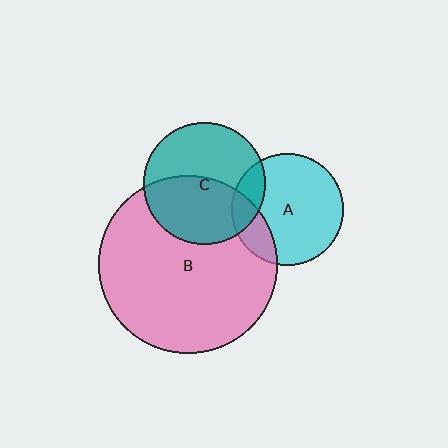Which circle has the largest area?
Circle B (pink).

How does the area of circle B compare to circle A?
Approximately 2.5 times.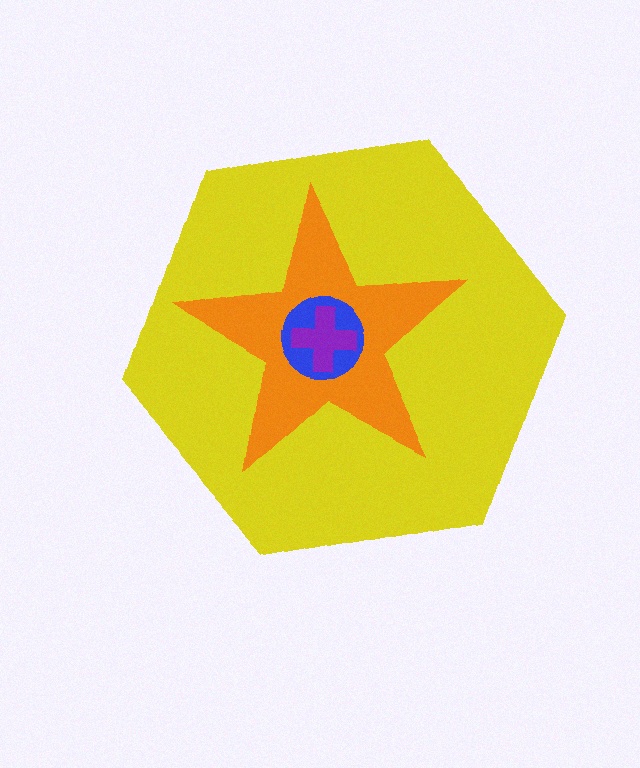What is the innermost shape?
The purple cross.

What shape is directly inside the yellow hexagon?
The orange star.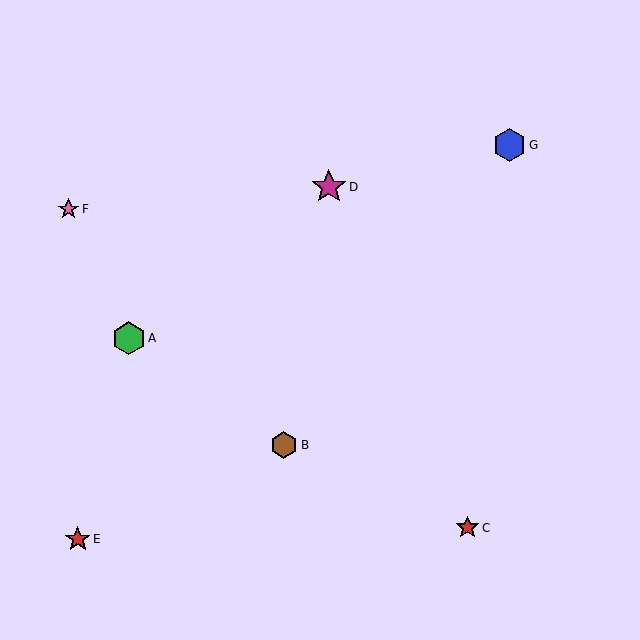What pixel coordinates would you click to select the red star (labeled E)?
Click at (78, 539) to select the red star E.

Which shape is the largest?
The magenta star (labeled D) is the largest.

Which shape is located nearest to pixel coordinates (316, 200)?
The magenta star (labeled D) at (329, 187) is nearest to that location.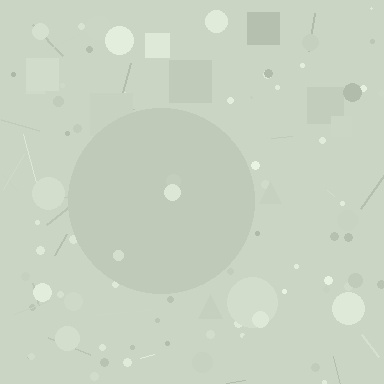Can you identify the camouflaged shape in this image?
The camouflaged shape is a circle.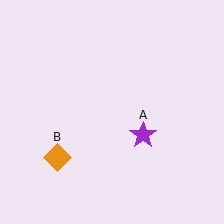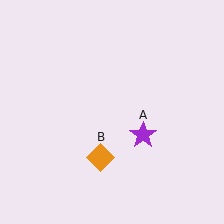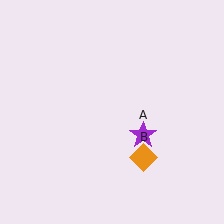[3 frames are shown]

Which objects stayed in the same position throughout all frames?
Purple star (object A) remained stationary.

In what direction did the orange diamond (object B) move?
The orange diamond (object B) moved right.